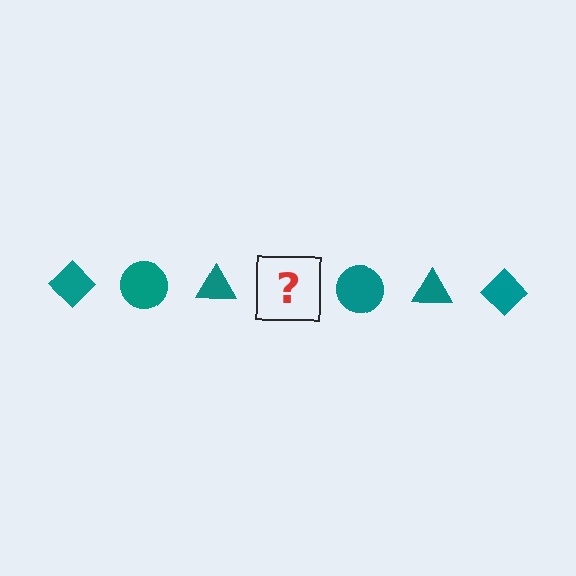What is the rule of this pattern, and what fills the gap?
The rule is that the pattern cycles through diamond, circle, triangle shapes in teal. The gap should be filled with a teal diamond.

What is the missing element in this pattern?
The missing element is a teal diamond.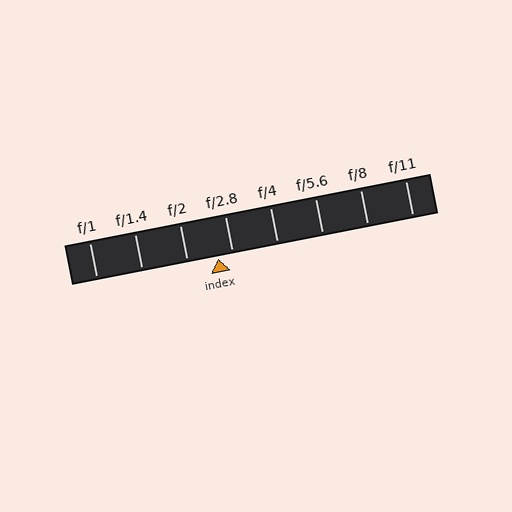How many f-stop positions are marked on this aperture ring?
There are 8 f-stop positions marked.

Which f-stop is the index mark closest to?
The index mark is closest to f/2.8.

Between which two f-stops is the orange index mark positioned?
The index mark is between f/2 and f/2.8.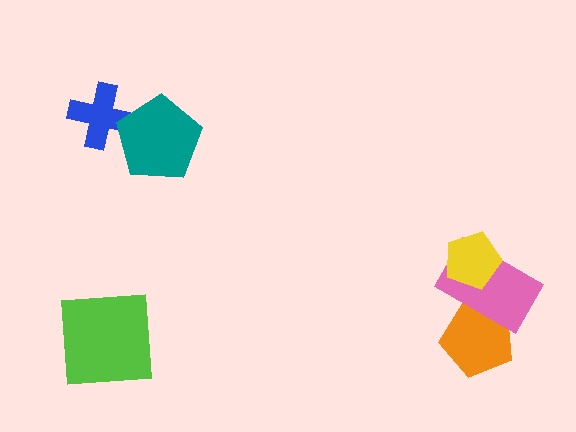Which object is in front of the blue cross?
The teal pentagon is in front of the blue cross.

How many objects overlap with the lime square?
0 objects overlap with the lime square.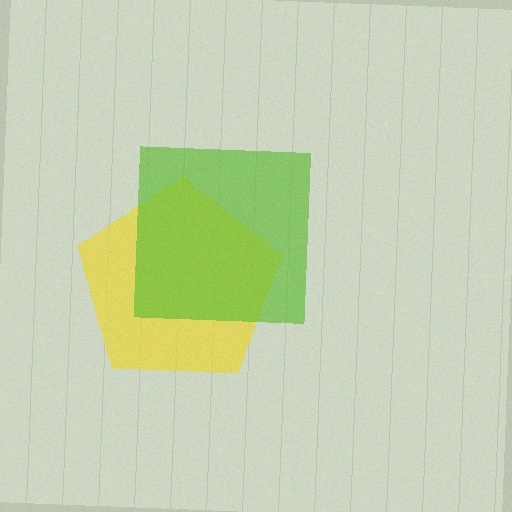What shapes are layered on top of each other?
The layered shapes are: a yellow pentagon, a lime square.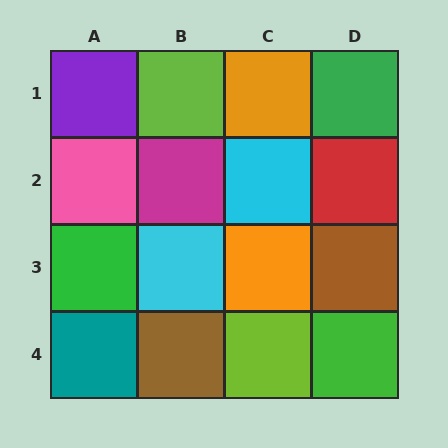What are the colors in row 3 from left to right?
Green, cyan, orange, brown.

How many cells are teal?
1 cell is teal.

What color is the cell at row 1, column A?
Purple.